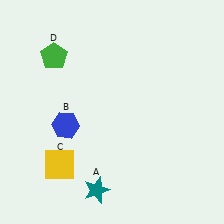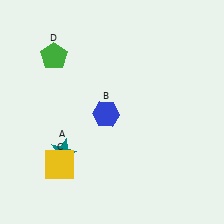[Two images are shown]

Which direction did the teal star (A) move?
The teal star (A) moved up.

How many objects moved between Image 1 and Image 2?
2 objects moved between the two images.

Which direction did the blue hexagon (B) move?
The blue hexagon (B) moved right.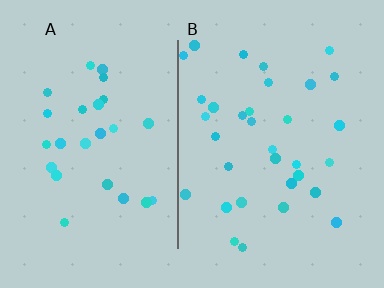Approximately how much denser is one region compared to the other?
Approximately 1.2× — region B over region A.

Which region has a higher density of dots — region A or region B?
B (the right).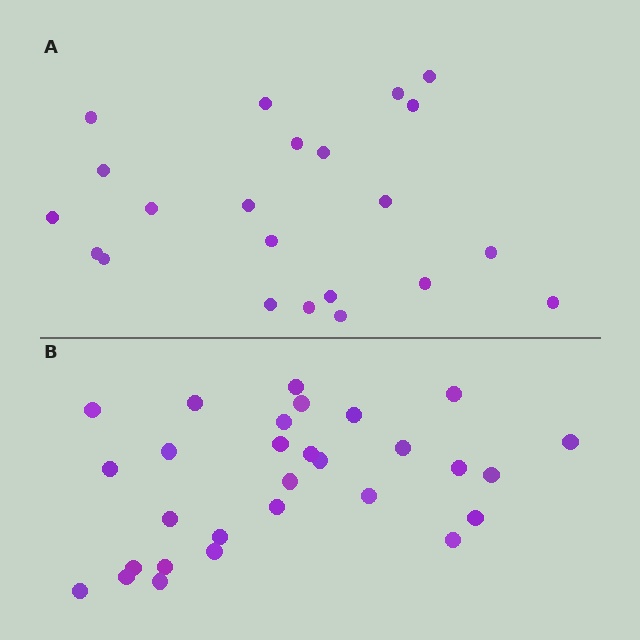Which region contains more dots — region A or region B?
Region B (the bottom region) has more dots.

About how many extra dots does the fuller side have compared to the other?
Region B has roughly 8 or so more dots than region A.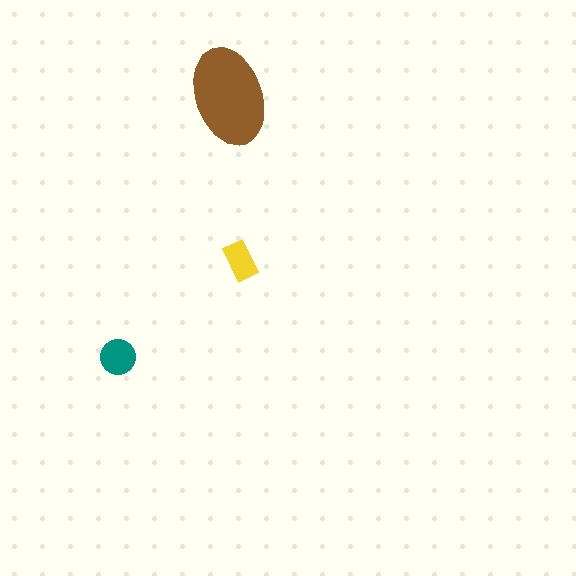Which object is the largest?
The brown ellipse.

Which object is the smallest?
The yellow rectangle.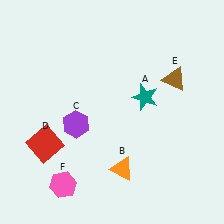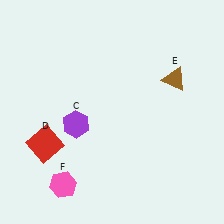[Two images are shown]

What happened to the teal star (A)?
The teal star (A) was removed in Image 2. It was in the top-right area of Image 1.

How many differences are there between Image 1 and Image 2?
There are 2 differences between the two images.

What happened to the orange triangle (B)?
The orange triangle (B) was removed in Image 2. It was in the bottom-right area of Image 1.